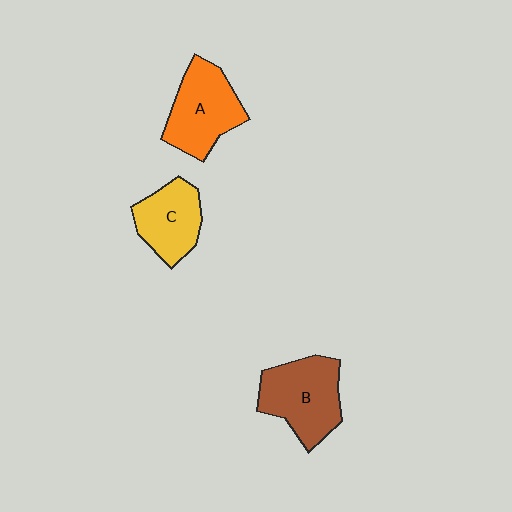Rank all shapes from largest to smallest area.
From largest to smallest: B (brown), A (orange), C (yellow).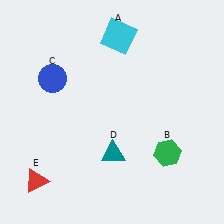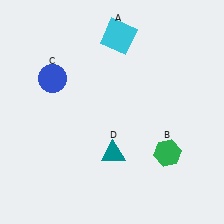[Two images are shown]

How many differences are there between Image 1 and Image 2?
There is 1 difference between the two images.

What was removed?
The red triangle (E) was removed in Image 2.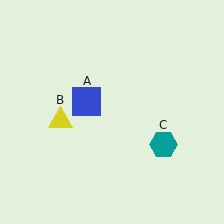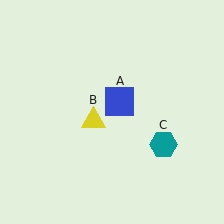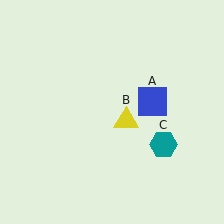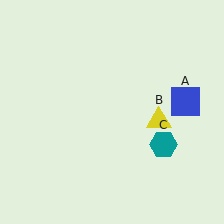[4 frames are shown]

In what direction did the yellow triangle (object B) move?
The yellow triangle (object B) moved right.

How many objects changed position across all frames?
2 objects changed position: blue square (object A), yellow triangle (object B).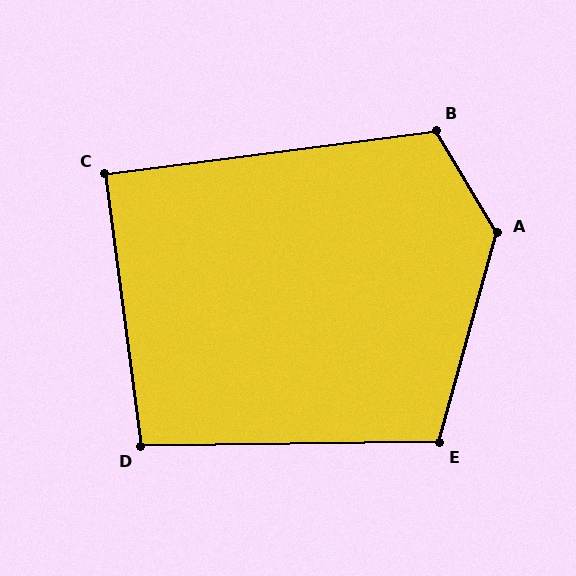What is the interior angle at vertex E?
Approximately 106 degrees (obtuse).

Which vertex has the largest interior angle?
A, at approximately 134 degrees.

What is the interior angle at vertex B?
Approximately 113 degrees (obtuse).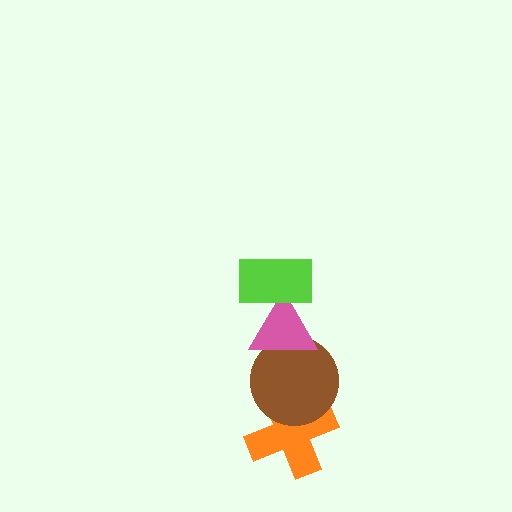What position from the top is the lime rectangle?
The lime rectangle is 1st from the top.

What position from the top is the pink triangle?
The pink triangle is 2nd from the top.